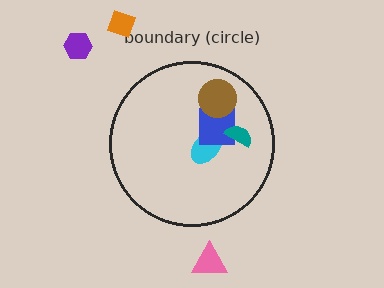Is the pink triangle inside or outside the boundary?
Outside.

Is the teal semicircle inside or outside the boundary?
Inside.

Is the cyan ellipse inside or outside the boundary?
Inside.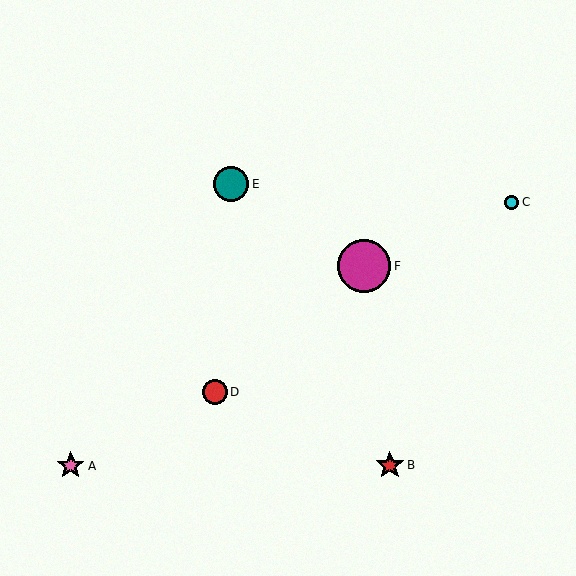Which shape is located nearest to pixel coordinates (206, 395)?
The red circle (labeled D) at (215, 392) is nearest to that location.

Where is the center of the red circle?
The center of the red circle is at (215, 392).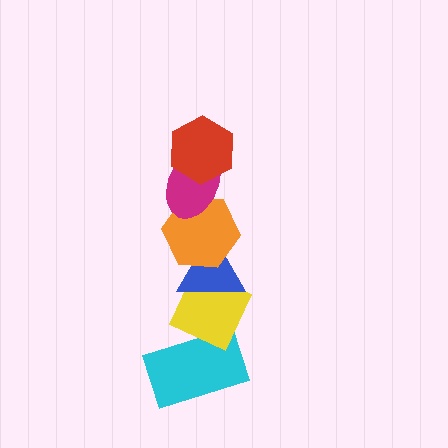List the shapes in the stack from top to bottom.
From top to bottom: the red hexagon, the magenta ellipse, the orange hexagon, the blue triangle, the yellow diamond, the cyan rectangle.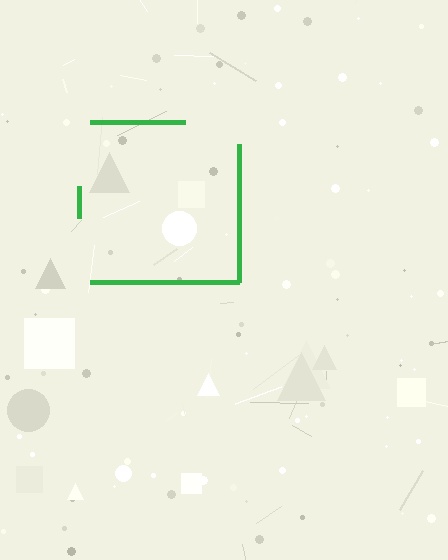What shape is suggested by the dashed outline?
The dashed outline suggests a square.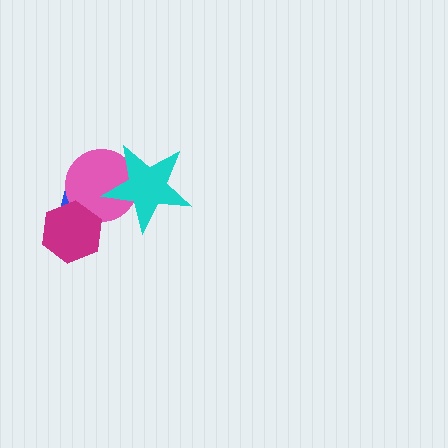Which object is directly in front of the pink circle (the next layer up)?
The magenta hexagon is directly in front of the pink circle.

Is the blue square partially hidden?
Yes, it is partially covered by another shape.